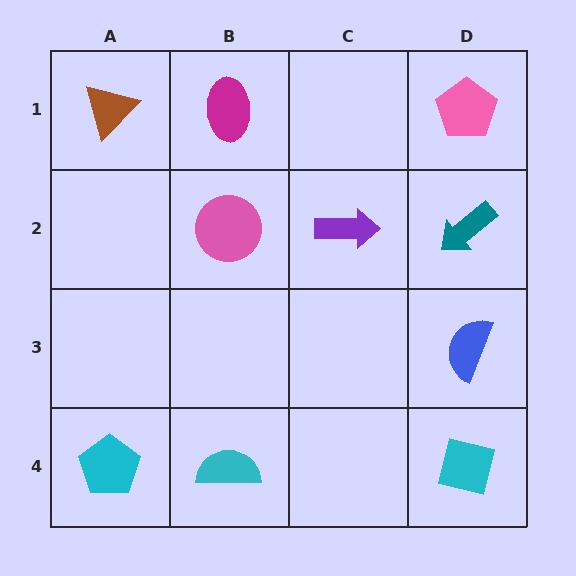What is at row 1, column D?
A pink pentagon.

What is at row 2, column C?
A purple arrow.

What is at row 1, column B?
A magenta ellipse.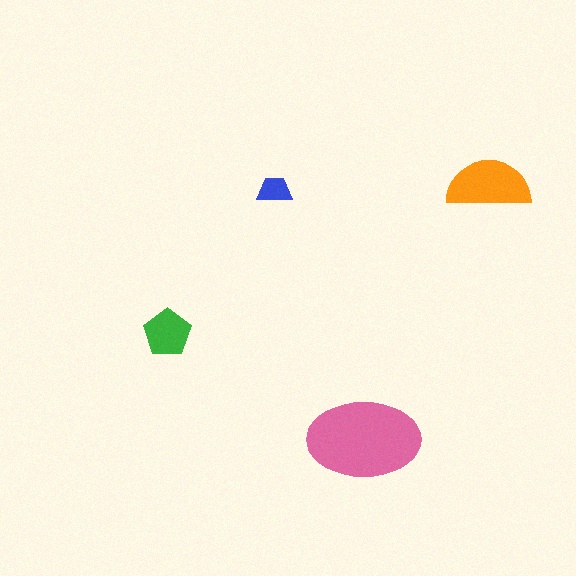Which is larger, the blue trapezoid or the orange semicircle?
The orange semicircle.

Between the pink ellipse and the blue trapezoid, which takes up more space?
The pink ellipse.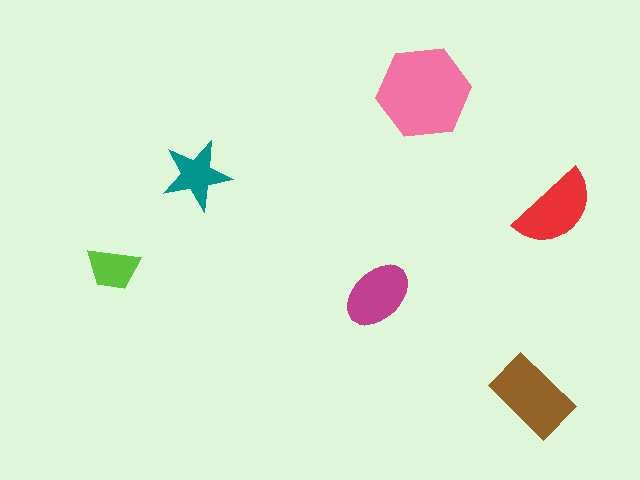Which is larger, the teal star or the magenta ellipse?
The magenta ellipse.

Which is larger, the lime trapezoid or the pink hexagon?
The pink hexagon.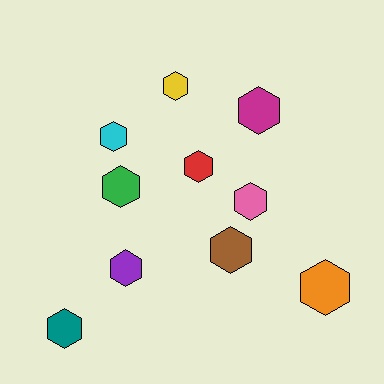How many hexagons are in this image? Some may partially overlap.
There are 10 hexagons.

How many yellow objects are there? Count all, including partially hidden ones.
There is 1 yellow object.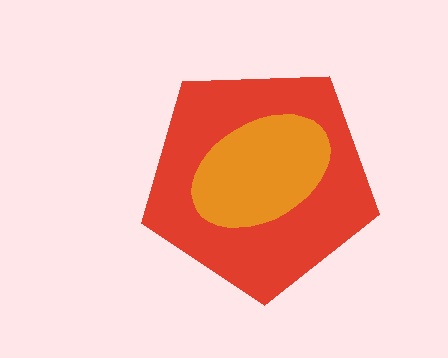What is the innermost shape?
The orange ellipse.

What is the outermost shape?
The red pentagon.